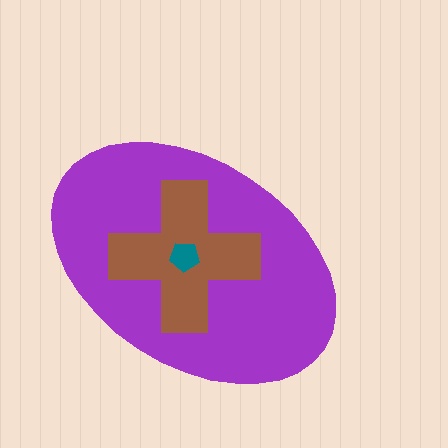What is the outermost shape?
The purple ellipse.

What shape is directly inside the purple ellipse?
The brown cross.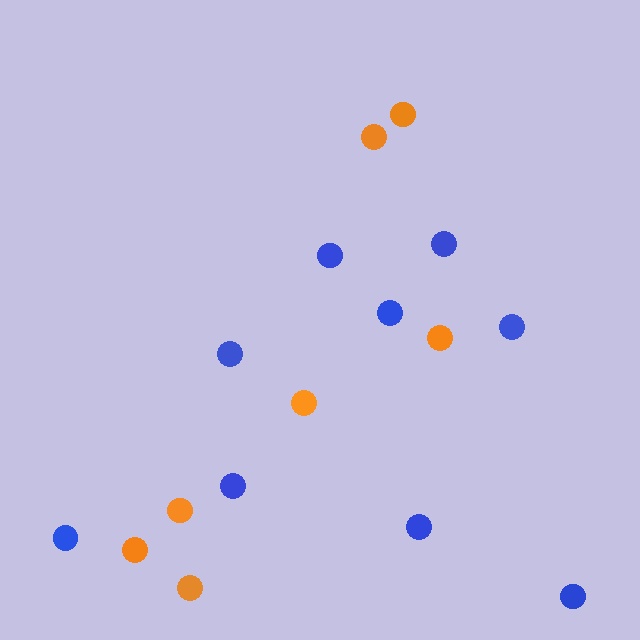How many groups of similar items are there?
There are 2 groups: one group of blue circles (9) and one group of orange circles (7).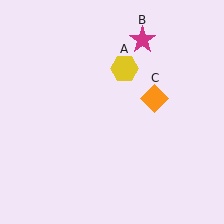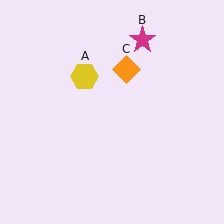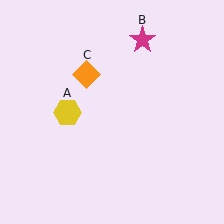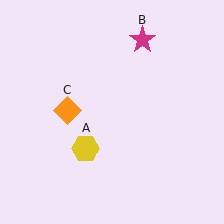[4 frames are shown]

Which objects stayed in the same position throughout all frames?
Magenta star (object B) remained stationary.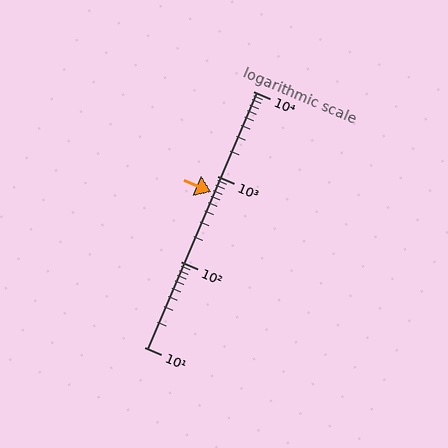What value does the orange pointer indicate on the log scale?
The pointer indicates approximately 660.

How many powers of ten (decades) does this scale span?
The scale spans 3 decades, from 10 to 10000.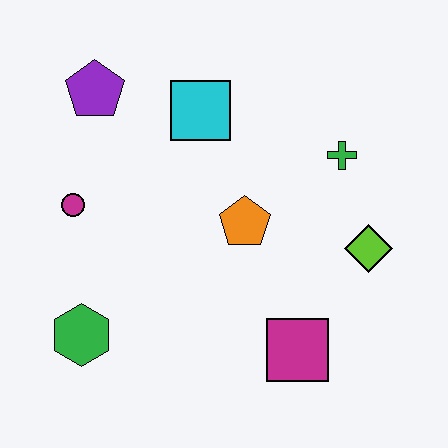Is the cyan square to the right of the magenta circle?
Yes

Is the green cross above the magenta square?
Yes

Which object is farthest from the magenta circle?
The lime diamond is farthest from the magenta circle.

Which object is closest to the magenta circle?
The purple pentagon is closest to the magenta circle.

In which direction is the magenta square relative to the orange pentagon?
The magenta square is below the orange pentagon.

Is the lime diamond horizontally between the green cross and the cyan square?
No